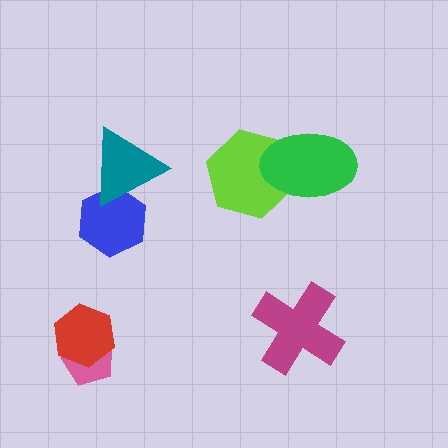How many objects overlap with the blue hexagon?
1 object overlaps with the blue hexagon.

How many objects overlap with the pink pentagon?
1 object overlaps with the pink pentagon.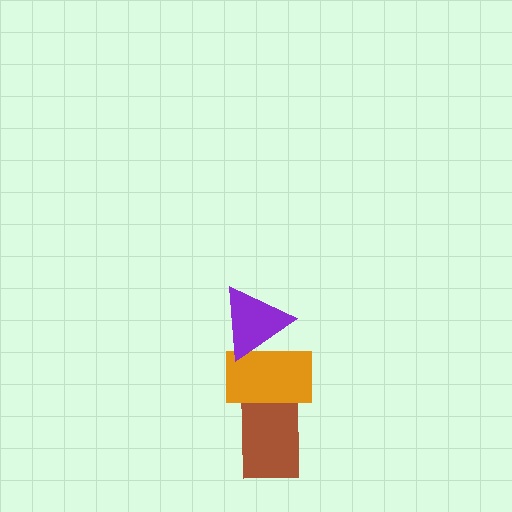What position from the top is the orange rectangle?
The orange rectangle is 2nd from the top.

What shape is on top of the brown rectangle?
The orange rectangle is on top of the brown rectangle.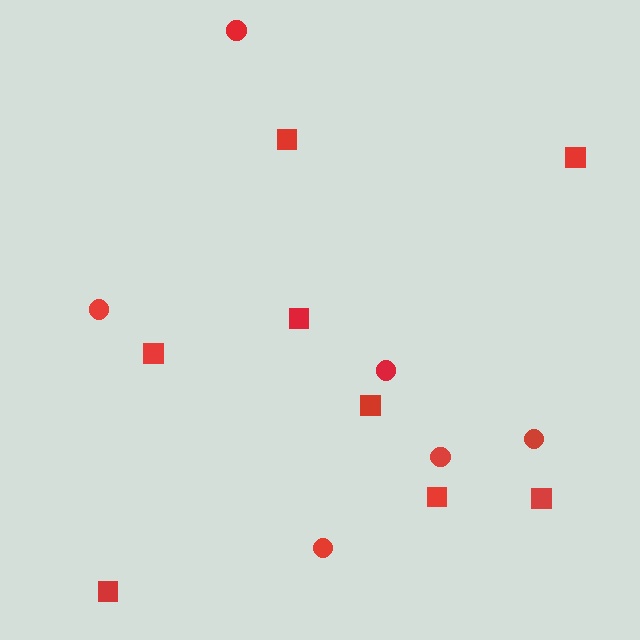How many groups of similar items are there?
There are 2 groups: one group of squares (8) and one group of circles (6).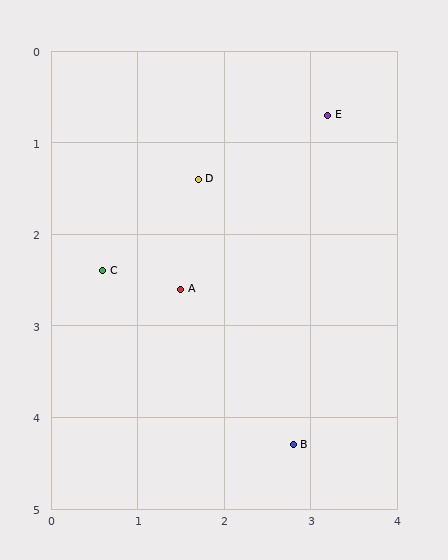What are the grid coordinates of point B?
Point B is at approximately (2.8, 4.3).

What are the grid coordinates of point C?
Point C is at approximately (0.6, 2.4).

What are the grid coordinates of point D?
Point D is at approximately (1.7, 1.4).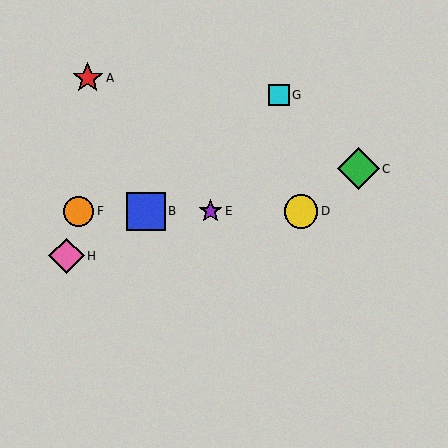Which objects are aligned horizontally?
Objects B, D, E, F are aligned horizontally.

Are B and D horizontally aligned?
Yes, both are at y≈211.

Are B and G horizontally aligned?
No, B is at y≈211 and G is at y≈95.